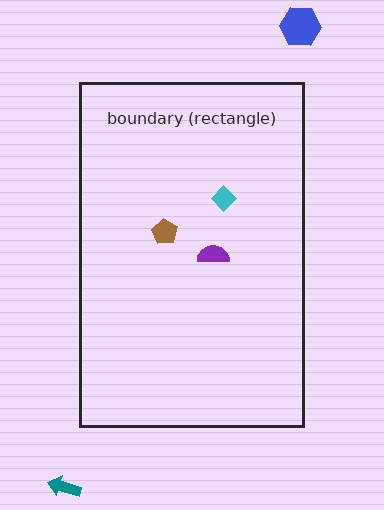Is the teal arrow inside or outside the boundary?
Outside.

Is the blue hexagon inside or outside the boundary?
Outside.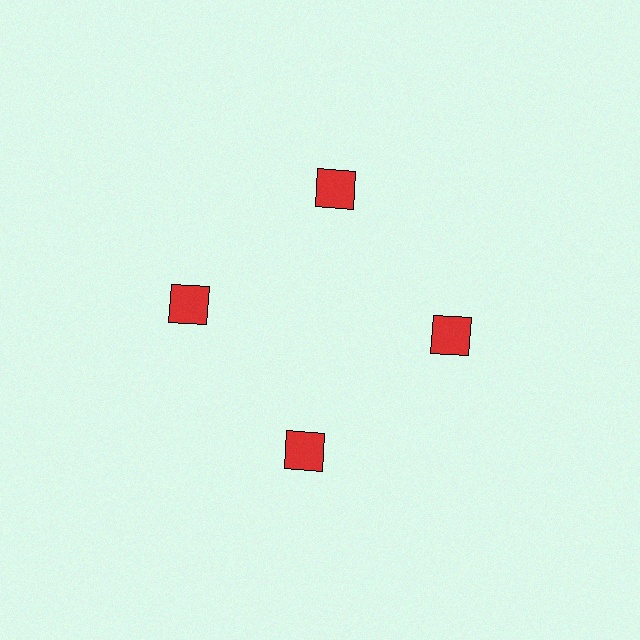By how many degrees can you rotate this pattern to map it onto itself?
The pattern maps onto itself every 90 degrees of rotation.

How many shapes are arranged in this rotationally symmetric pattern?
There are 4 shapes, arranged in 4 groups of 1.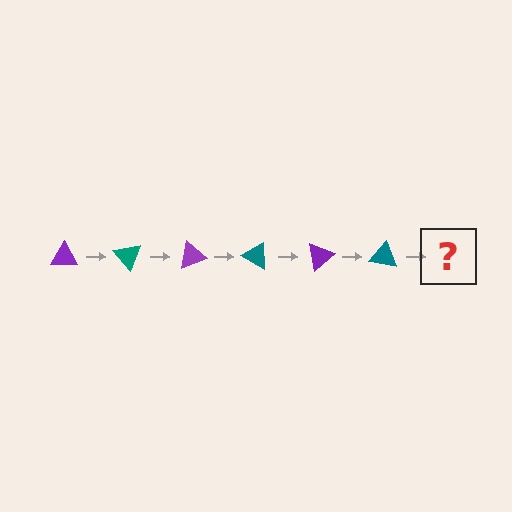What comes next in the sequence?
The next element should be a purple triangle, rotated 300 degrees from the start.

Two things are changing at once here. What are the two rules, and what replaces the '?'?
The two rules are that it rotates 50 degrees each step and the color cycles through purple and teal. The '?' should be a purple triangle, rotated 300 degrees from the start.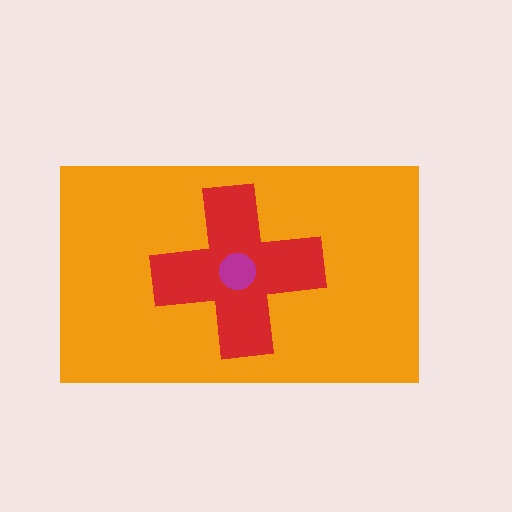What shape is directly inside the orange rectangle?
The red cross.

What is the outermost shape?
The orange rectangle.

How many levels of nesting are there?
3.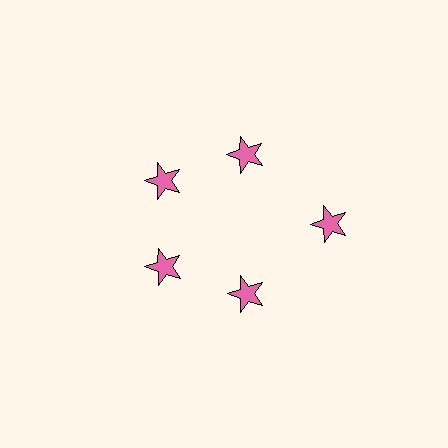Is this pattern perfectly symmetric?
No. The 5 pink stars are arranged in a ring, but one element near the 3 o'clock position is pushed outward from the center, breaking the 5-fold rotational symmetry.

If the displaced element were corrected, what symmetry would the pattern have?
It would have 5-fold rotational symmetry — the pattern would map onto itself every 72 degrees.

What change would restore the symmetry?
The symmetry would be restored by moving it inward, back onto the ring so that all 5 stars sit at equal angles and equal distance from the center.